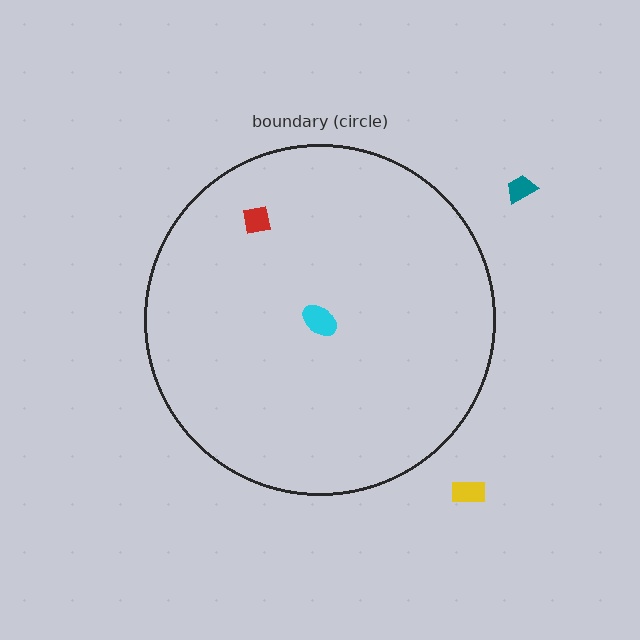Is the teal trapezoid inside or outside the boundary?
Outside.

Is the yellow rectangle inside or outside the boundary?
Outside.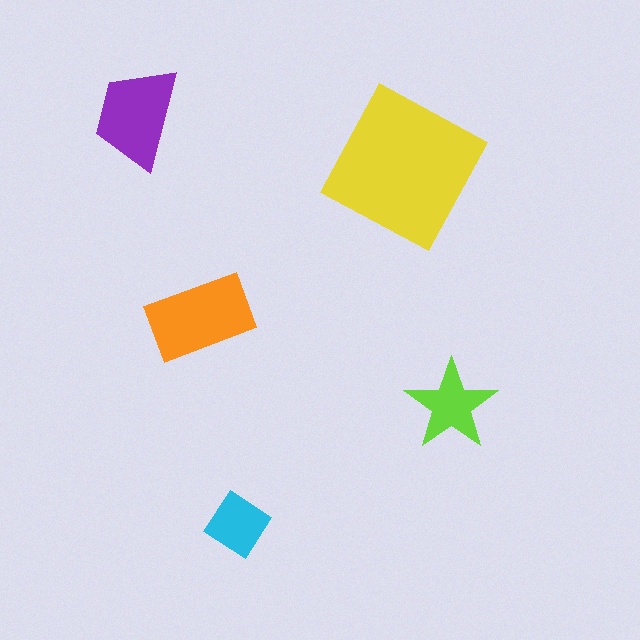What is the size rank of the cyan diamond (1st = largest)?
5th.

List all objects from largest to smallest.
The yellow square, the orange rectangle, the purple trapezoid, the lime star, the cyan diamond.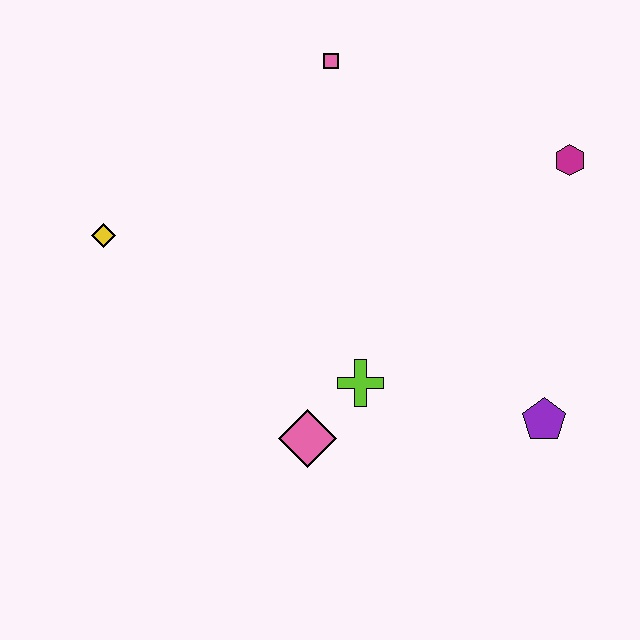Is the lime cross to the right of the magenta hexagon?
No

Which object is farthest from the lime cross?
The pink square is farthest from the lime cross.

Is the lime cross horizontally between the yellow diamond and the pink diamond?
No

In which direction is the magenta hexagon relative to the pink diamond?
The magenta hexagon is above the pink diamond.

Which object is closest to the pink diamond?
The lime cross is closest to the pink diamond.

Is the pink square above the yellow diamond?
Yes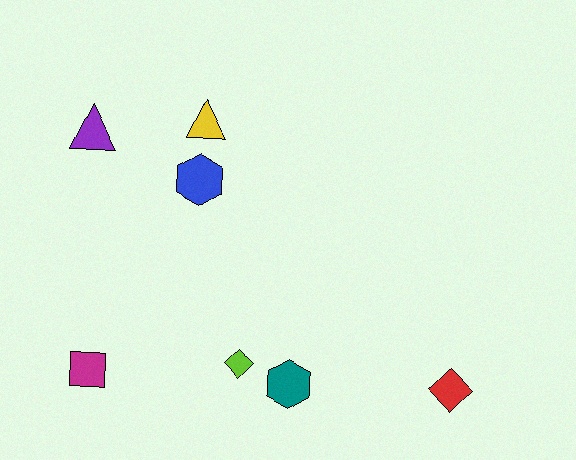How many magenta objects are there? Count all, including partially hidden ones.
There is 1 magenta object.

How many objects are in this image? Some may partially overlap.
There are 7 objects.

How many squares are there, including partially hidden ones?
There is 1 square.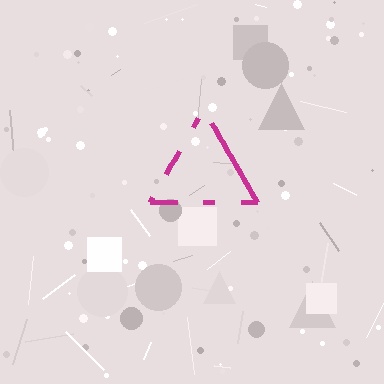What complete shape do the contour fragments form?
The contour fragments form a triangle.